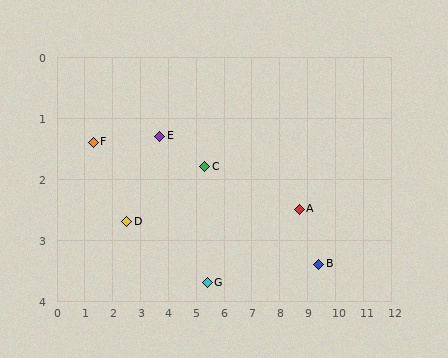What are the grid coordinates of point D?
Point D is at approximately (2.5, 2.7).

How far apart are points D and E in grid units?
Points D and E are about 1.8 grid units apart.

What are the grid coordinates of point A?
Point A is at approximately (8.7, 2.5).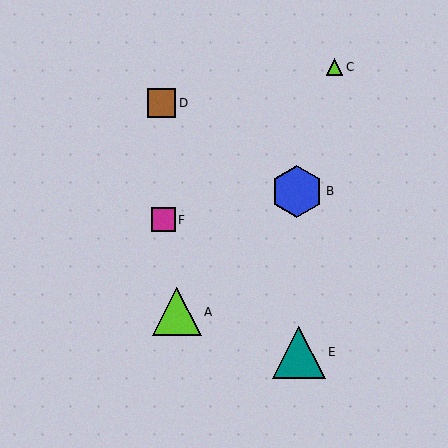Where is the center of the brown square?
The center of the brown square is at (161, 103).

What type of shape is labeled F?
Shape F is a magenta square.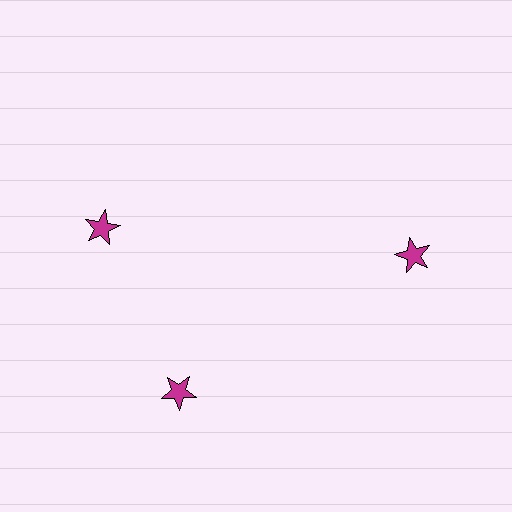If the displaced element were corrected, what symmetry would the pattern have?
It would have 3-fold rotational symmetry — the pattern would map onto itself every 120 degrees.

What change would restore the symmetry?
The symmetry would be restored by rotating it back into even spacing with its neighbors so that all 3 stars sit at equal angles and equal distance from the center.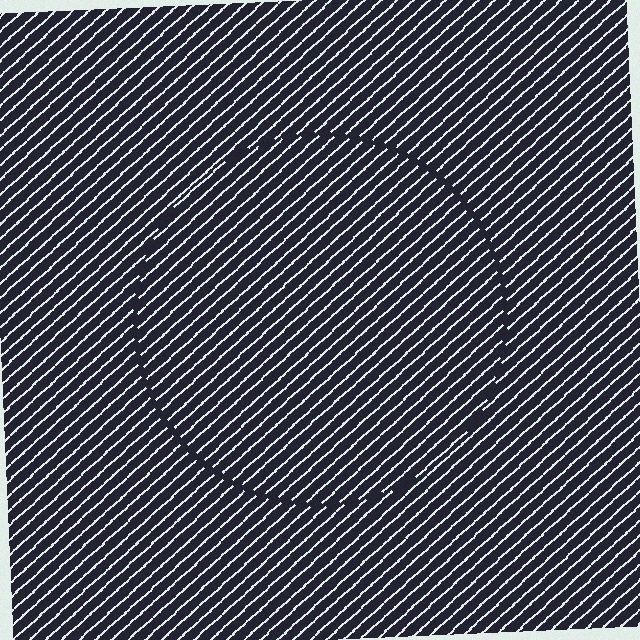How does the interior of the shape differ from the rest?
The interior of the shape contains the same grating, shifted by half a period — the contour is defined by the phase discontinuity where line-ends from the inner and outer gratings abut.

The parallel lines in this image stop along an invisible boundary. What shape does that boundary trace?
An illusory circle. The interior of the shape contains the same grating, shifted by half a period — the contour is defined by the phase discontinuity where line-ends from the inner and outer gratings abut.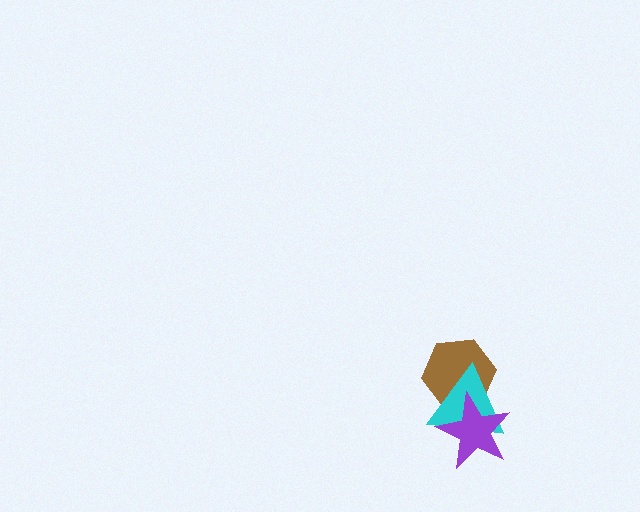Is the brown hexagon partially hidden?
Yes, it is partially covered by another shape.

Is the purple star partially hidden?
No, no other shape covers it.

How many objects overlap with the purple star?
2 objects overlap with the purple star.